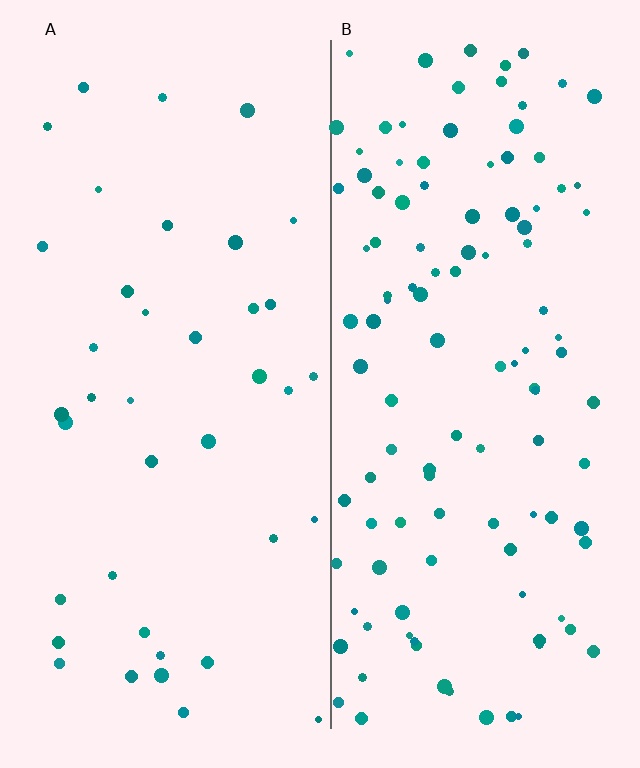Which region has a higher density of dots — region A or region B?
B (the right).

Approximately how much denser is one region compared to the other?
Approximately 3.0× — region B over region A.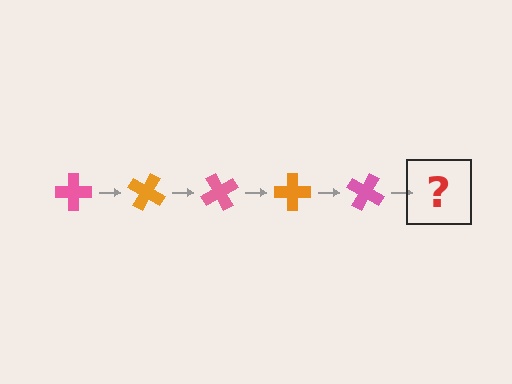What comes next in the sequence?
The next element should be an orange cross, rotated 150 degrees from the start.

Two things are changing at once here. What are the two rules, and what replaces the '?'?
The two rules are that it rotates 30 degrees each step and the color cycles through pink and orange. The '?' should be an orange cross, rotated 150 degrees from the start.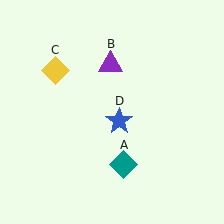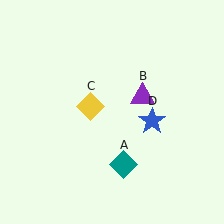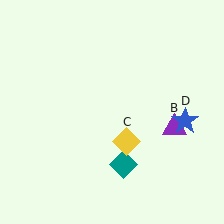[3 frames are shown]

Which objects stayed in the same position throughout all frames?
Teal diamond (object A) remained stationary.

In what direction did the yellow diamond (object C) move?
The yellow diamond (object C) moved down and to the right.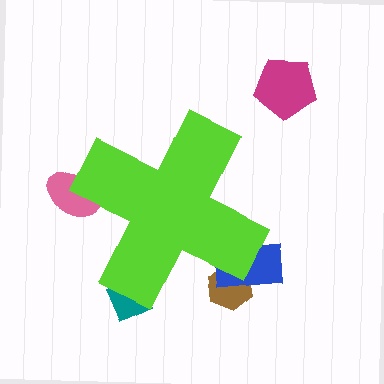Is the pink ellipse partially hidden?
Yes, the pink ellipse is partially hidden behind the lime cross.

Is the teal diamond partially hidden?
Yes, the teal diamond is partially hidden behind the lime cross.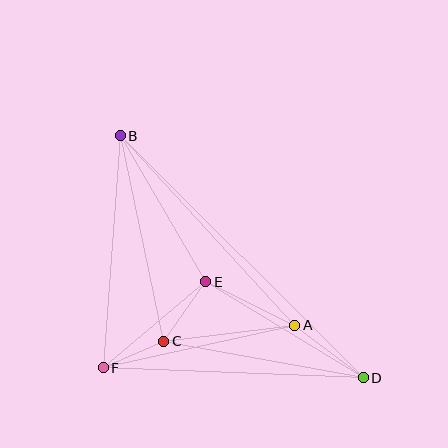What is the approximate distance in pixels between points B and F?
The distance between B and F is approximately 232 pixels.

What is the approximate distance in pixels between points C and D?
The distance between C and D is approximately 202 pixels.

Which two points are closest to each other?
Points C and F are closest to each other.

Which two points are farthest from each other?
Points B and D are farthest from each other.